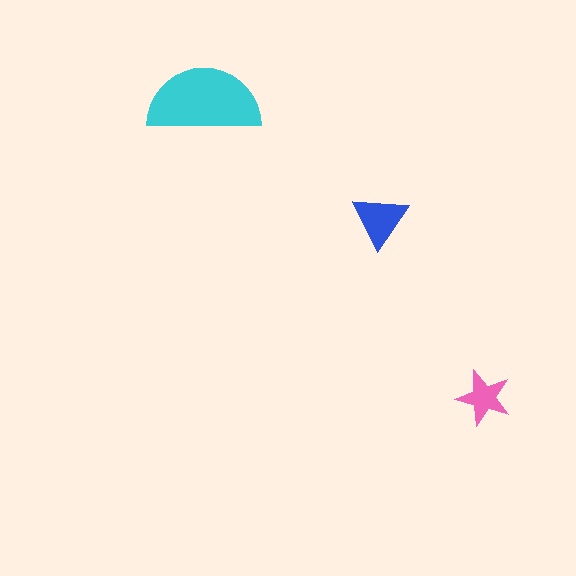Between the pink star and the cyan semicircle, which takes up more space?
The cyan semicircle.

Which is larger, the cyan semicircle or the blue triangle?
The cyan semicircle.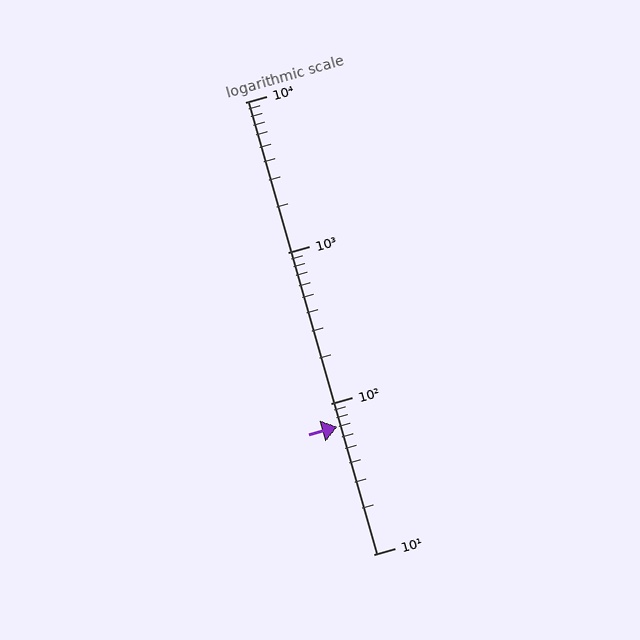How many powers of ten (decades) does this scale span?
The scale spans 3 decades, from 10 to 10000.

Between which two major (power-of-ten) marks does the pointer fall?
The pointer is between 10 and 100.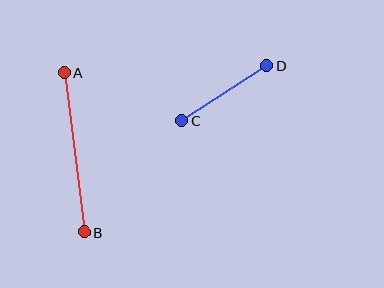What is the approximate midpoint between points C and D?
The midpoint is at approximately (225, 93) pixels.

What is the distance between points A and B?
The distance is approximately 160 pixels.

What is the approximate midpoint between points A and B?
The midpoint is at approximately (74, 153) pixels.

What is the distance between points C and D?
The distance is approximately 101 pixels.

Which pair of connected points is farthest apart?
Points A and B are farthest apart.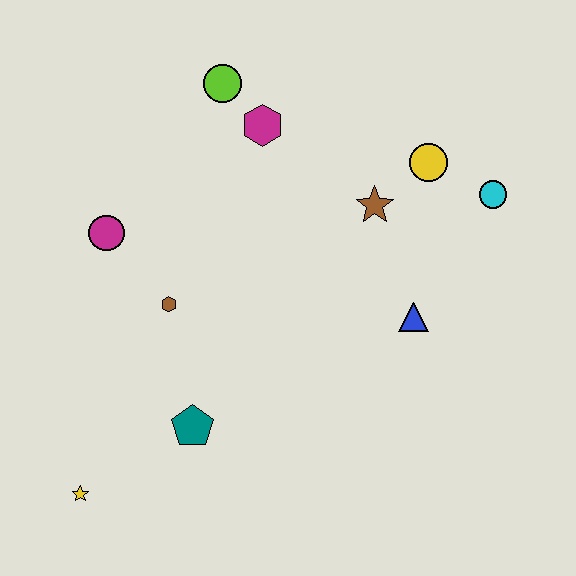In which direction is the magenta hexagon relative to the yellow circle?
The magenta hexagon is to the left of the yellow circle.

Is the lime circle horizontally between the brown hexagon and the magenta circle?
No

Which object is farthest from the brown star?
The yellow star is farthest from the brown star.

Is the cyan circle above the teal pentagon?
Yes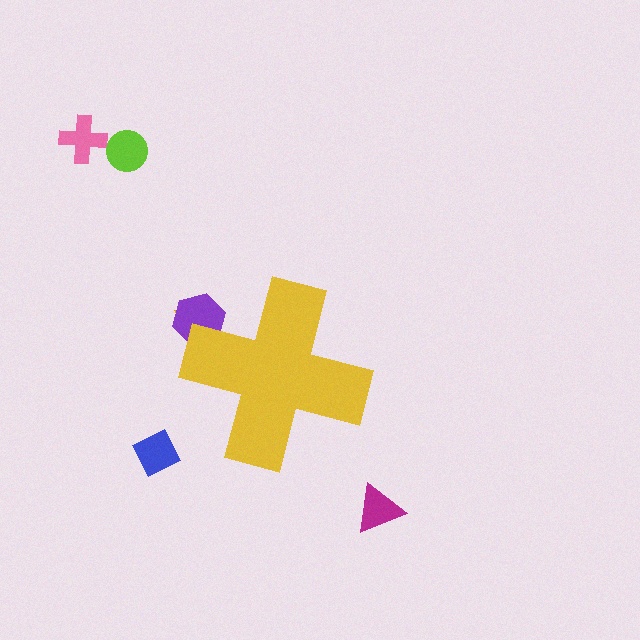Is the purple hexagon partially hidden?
Yes, the purple hexagon is partially hidden behind the yellow cross.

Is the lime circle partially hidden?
No, the lime circle is fully visible.